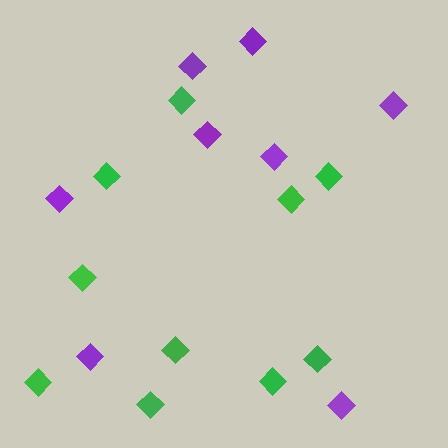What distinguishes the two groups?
There are 2 groups: one group of purple diamonds (8) and one group of green diamonds (10).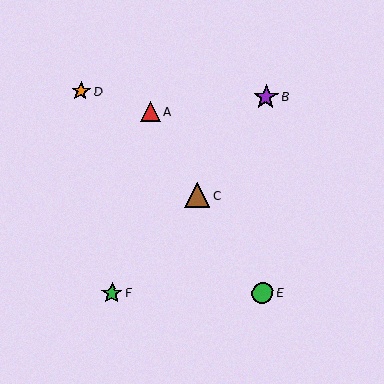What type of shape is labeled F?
Shape F is a green star.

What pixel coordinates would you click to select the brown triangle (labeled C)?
Click at (197, 195) to select the brown triangle C.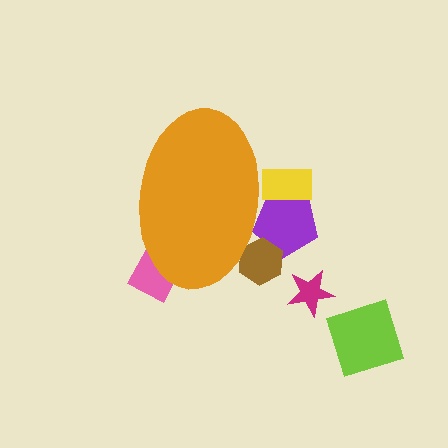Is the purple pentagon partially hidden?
Yes, the purple pentagon is partially hidden behind the orange ellipse.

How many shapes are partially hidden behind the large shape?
4 shapes are partially hidden.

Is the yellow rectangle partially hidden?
Yes, the yellow rectangle is partially hidden behind the orange ellipse.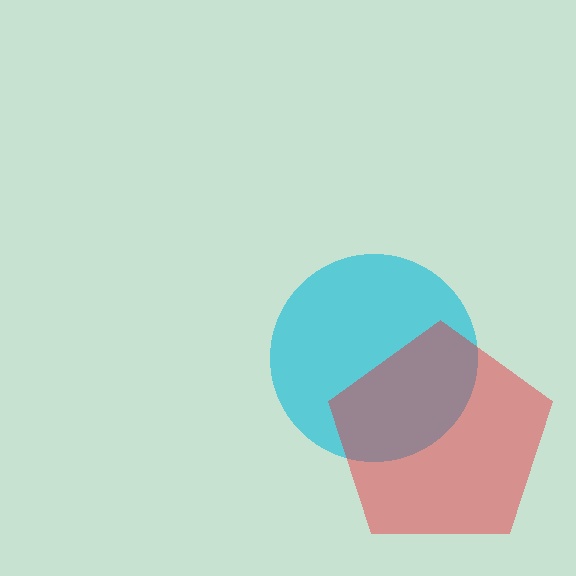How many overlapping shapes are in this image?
There are 2 overlapping shapes in the image.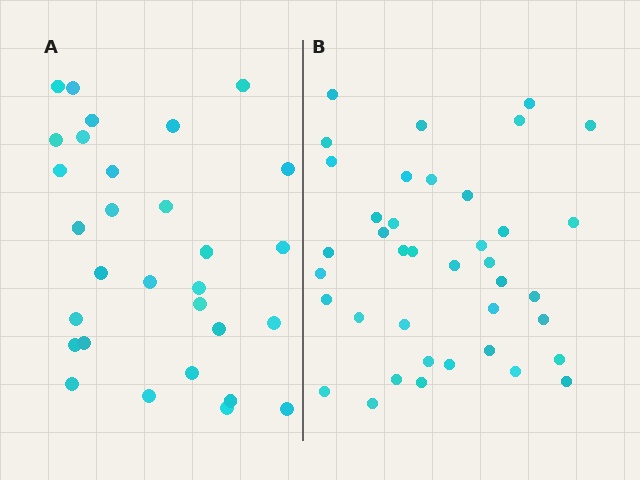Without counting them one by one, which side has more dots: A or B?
Region B (the right region) has more dots.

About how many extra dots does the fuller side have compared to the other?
Region B has roughly 8 or so more dots than region A.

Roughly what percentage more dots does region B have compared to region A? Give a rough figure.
About 30% more.